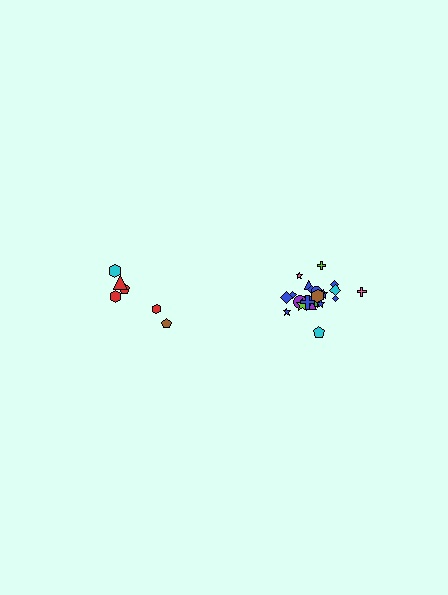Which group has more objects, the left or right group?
The right group.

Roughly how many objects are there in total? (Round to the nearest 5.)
Roughly 30 objects in total.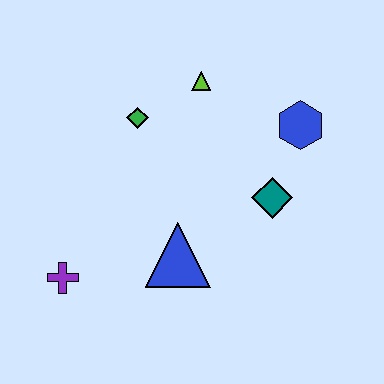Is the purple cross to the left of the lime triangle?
Yes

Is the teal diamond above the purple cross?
Yes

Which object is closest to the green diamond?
The lime triangle is closest to the green diamond.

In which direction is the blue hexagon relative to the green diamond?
The blue hexagon is to the right of the green diamond.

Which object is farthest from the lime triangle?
The purple cross is farthest from the lime triangle.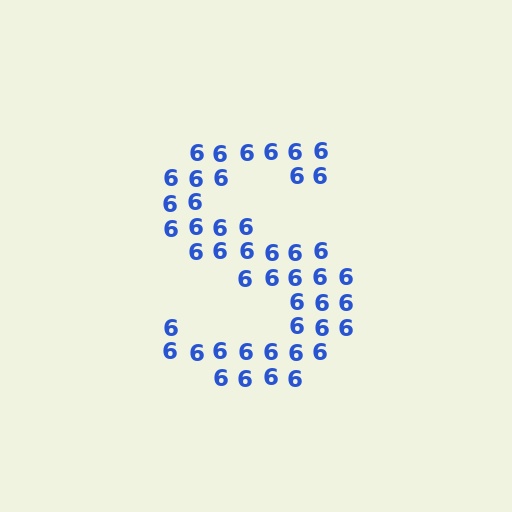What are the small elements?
The small elements are digit 6's.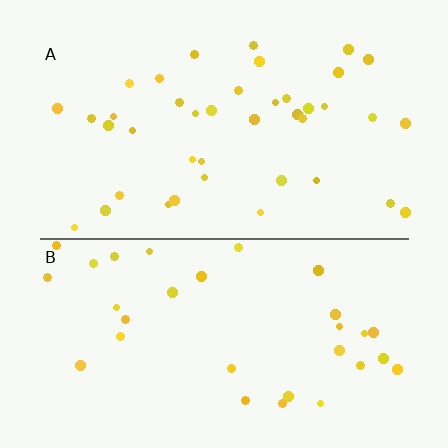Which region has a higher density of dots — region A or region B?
A (the top).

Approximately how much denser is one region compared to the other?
Approximately 1.3× — region A over region B.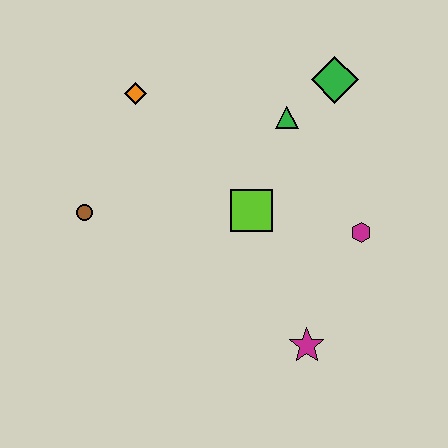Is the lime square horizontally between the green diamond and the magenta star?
No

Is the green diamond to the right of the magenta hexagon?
No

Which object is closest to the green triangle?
The green diamond is closest to the green triangle.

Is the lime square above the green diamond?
No